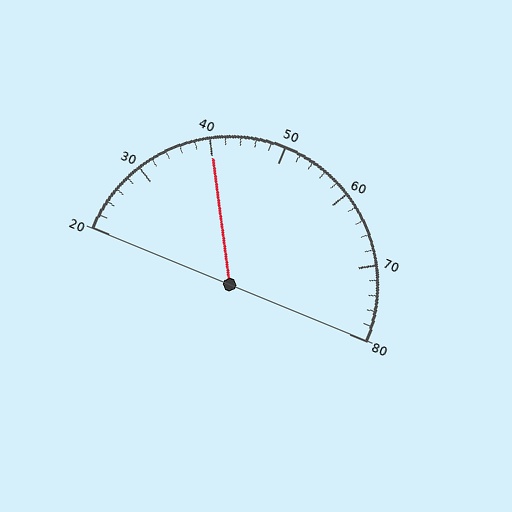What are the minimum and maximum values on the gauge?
The gauge ranges from 20 to 80.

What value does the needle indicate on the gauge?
The needle indicates approximately 40.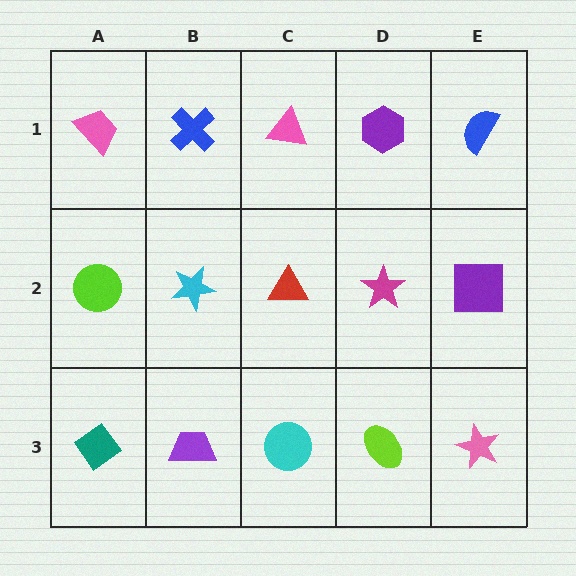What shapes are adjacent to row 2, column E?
A blue semicircle (row 1, column E), a pink star (row 3, column E), a magenta star (row 2, column D).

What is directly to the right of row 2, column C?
A magenta star.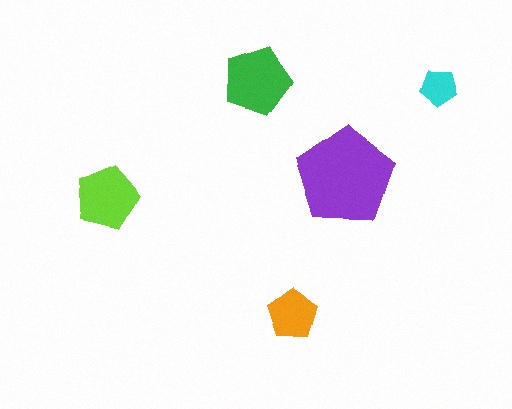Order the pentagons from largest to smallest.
the purple one, the green one, the lime one, the orange one, the cyan one.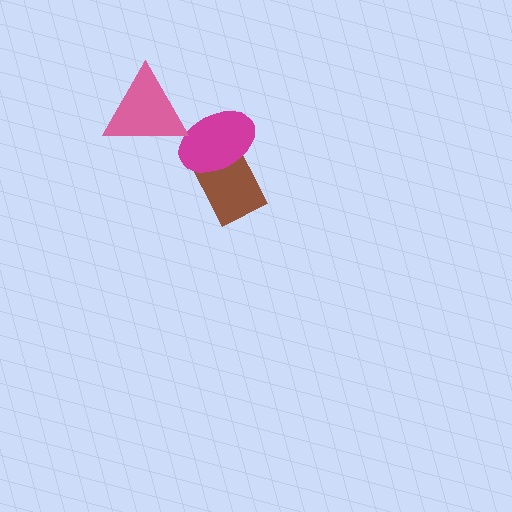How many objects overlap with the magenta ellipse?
2 objects overlap with the magenta ellipse.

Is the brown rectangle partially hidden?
Yes, it is partially covered by another shape.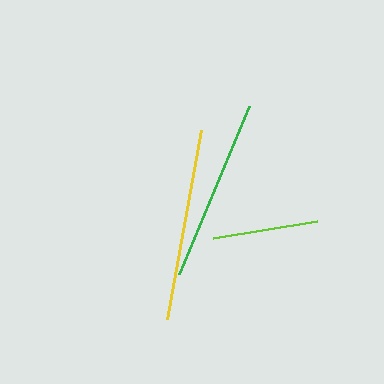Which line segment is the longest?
The yellow line is the longest at approximately 192 pixels.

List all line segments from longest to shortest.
From longest to shortest: yellow, green, lime.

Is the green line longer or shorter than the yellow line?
The yellow line is longer than the green line.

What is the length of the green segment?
The green segment is approximately 183 pixels long.